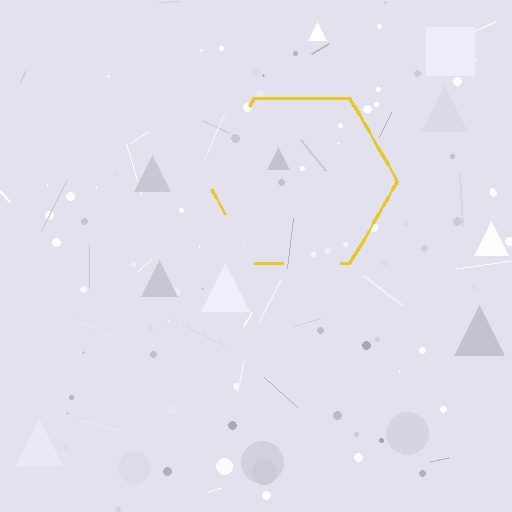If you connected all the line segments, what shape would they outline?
They would outline a hexagon.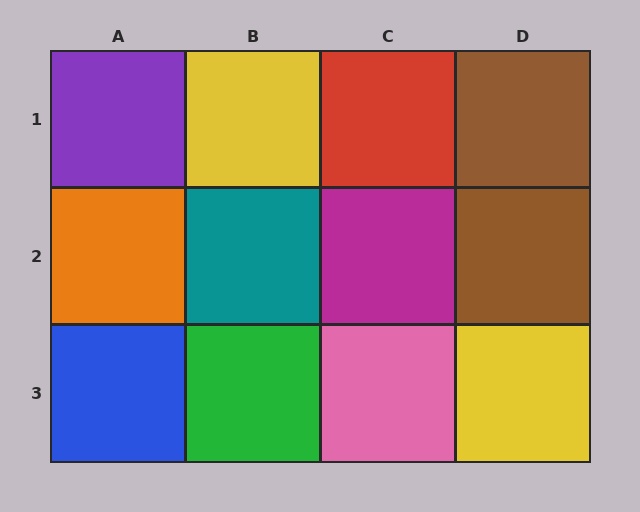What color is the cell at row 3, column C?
Pink.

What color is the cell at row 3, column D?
Yellow.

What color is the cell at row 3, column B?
Green.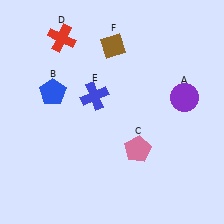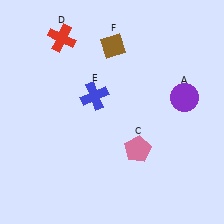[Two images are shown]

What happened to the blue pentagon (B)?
The blue pentagon (B) was removed in Image 2. It was in the top-left area of Image 1.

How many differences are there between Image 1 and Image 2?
There is 1 difference between the two images.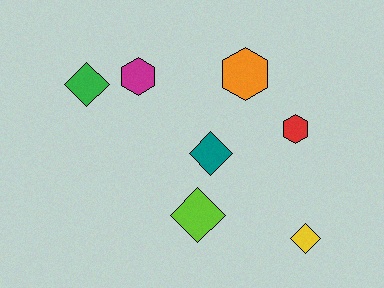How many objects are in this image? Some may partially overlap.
There are 7 objects.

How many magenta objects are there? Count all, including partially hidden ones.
There is 1 magenta object.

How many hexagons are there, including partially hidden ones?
There are 3 hexagons.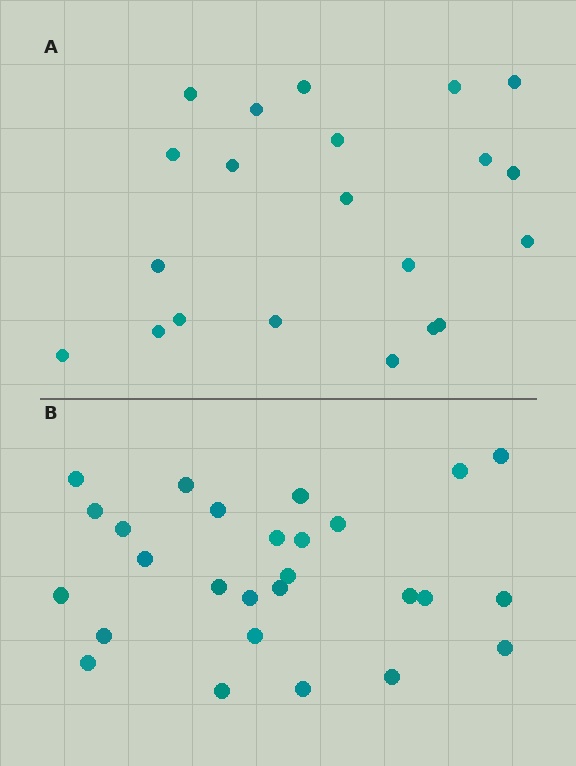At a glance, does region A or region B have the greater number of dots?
Region B (the bottom region) has more dots.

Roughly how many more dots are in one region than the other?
Region B has about 6 more dots than region A.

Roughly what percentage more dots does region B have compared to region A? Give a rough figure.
About 30% more.